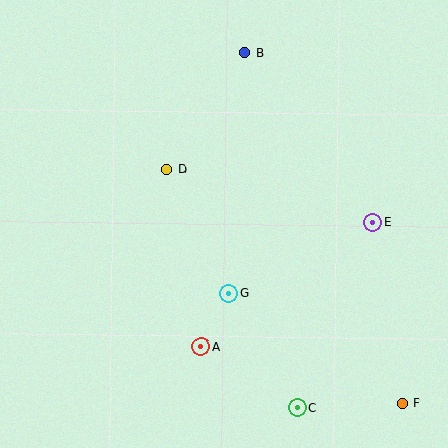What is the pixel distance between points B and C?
The distance between B and C is 359 pixels.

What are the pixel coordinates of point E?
Point E is at (373, 222).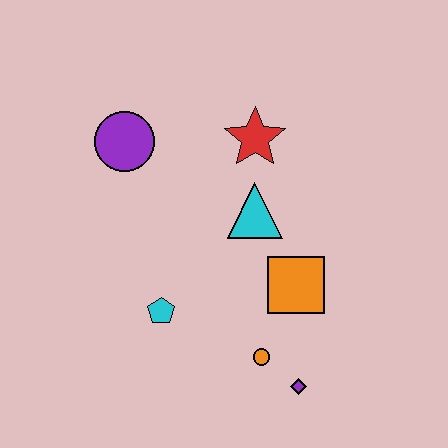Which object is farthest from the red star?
The purple diamond is farthest from the red star.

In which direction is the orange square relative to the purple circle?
The orange square is to the right of the purple circle.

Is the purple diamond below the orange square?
Yes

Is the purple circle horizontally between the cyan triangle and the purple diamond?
No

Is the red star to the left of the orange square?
Yes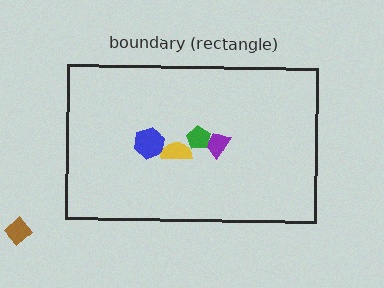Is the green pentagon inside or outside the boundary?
Inside.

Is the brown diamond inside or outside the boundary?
Outside.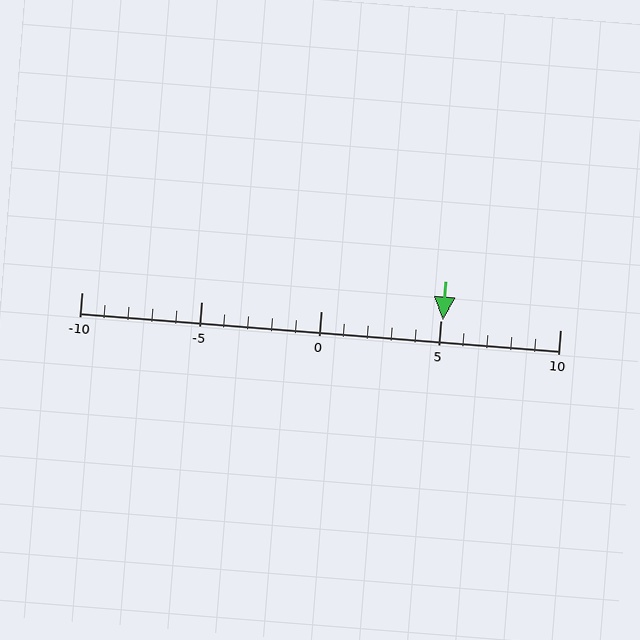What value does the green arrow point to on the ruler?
The green arrow points to approximately 5.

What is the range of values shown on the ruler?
The ruler shows values from -10 to 10.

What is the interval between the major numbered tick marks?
The major tick marks are spaced 5 units apart.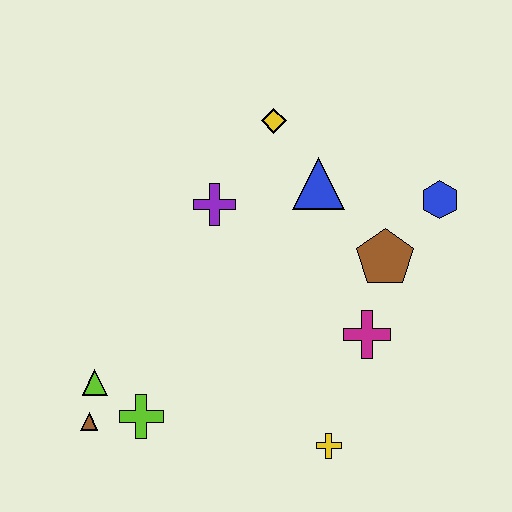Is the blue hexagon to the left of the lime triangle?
No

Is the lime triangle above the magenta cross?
No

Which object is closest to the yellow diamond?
The blue triangle is closest to the yellow diamond.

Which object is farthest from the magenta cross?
The brown triangle is farthest from the magenta cross.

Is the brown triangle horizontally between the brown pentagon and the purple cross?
No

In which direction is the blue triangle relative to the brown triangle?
The blue triangle is above the brown triangle.